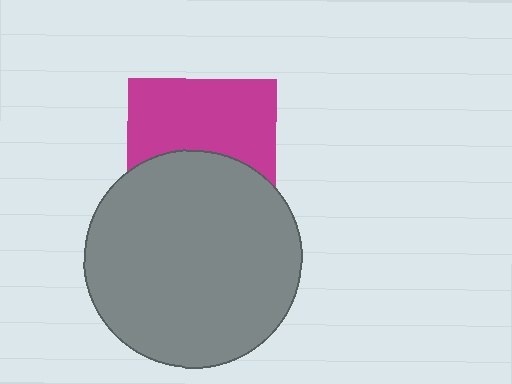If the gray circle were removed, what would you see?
You would see the complete magenta square.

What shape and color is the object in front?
The object in front is a gray circle.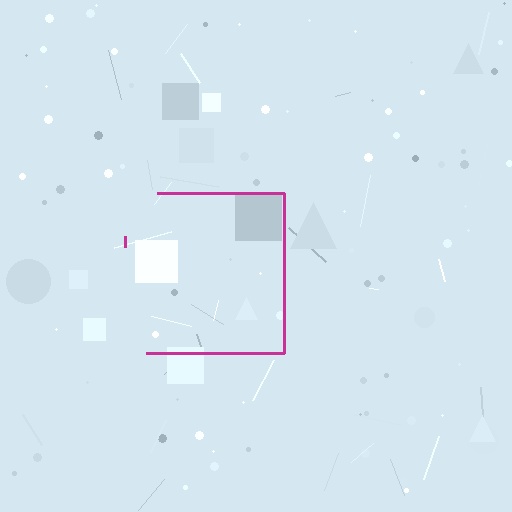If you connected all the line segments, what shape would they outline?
They would outline a square.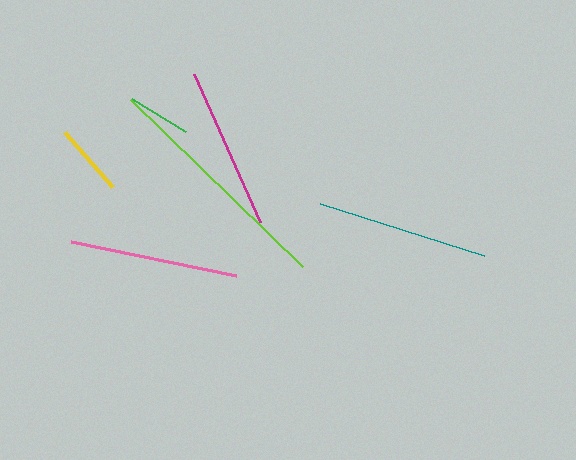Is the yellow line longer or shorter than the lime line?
The lime line is longer than the yellow line.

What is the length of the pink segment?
The pink segment is approximately 168 pixels long.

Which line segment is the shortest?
The green line is the shortest at approximately 63 pixels.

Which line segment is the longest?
The lime line is the longest at approximately 240 pixels.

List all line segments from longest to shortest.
From longest to shortest: lime, teal, pink, magenta, yellow, green.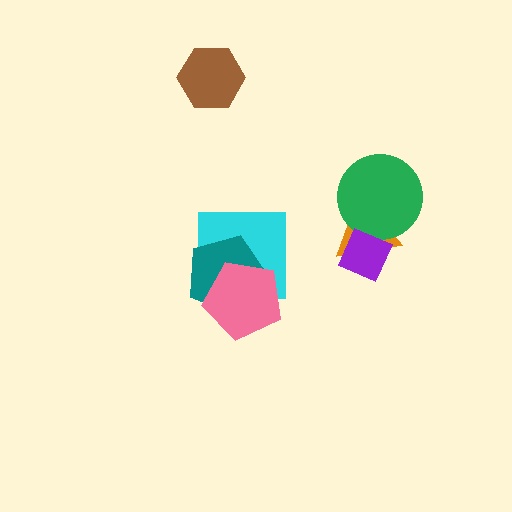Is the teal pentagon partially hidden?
Yes, it is partially covered by another shape.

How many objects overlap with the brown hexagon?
0 objects overlap with the brown hexagon.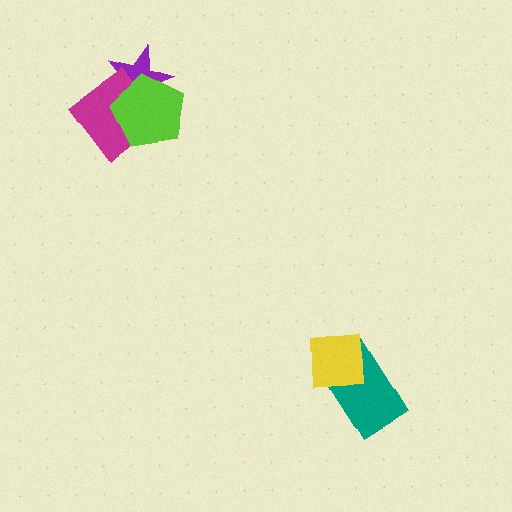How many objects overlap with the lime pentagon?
2 objects overlap with the lime pentagon.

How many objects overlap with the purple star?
2 objects overlap with the purple star.